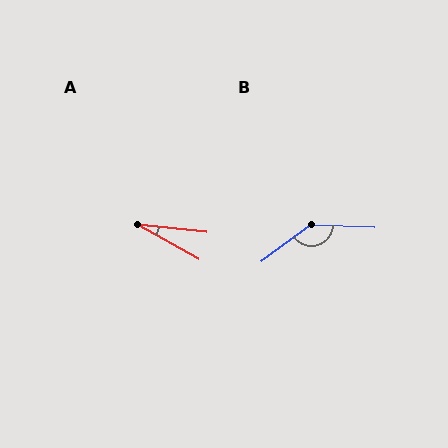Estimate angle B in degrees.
Approximately 141 degrees.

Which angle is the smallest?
A, at approximately 24 degrees.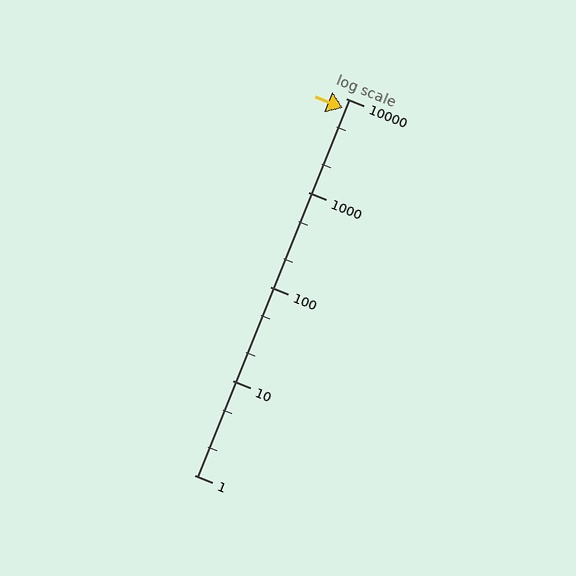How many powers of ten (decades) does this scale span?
The scale spans 4 decades, from 1 to 10000.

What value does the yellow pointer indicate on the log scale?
The pointer indicates approximately 7800.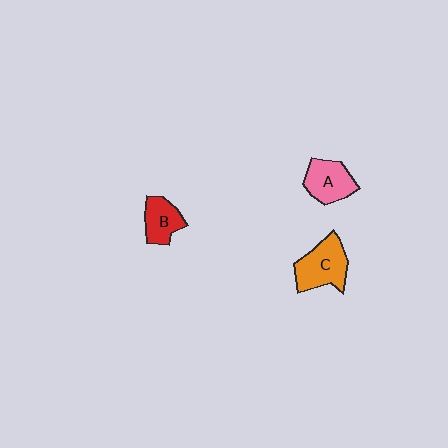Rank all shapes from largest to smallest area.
From largest to smallest: C (orange), A (pink), B (red).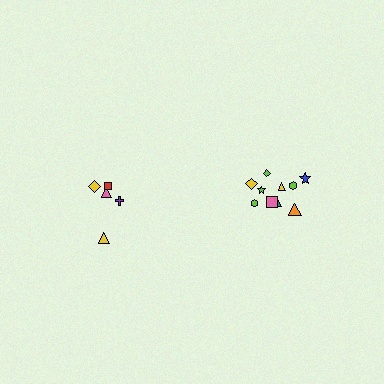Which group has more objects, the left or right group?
The right group.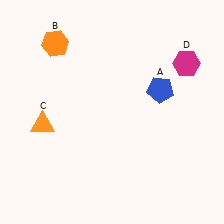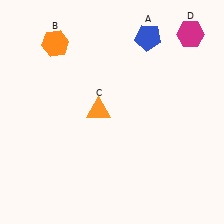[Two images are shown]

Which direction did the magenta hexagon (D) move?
The magenta hexagon (D) moved up.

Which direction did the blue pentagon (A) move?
The blue pentagon (A) moved up.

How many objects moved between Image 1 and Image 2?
3 objects moved between the two images.